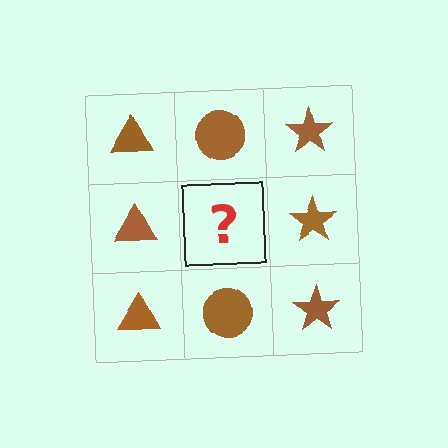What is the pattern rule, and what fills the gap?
The rule is that each column has a consistent shape. The gap should be filled with a brown circle.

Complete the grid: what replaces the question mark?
The question mark should be replaced with a brown circle.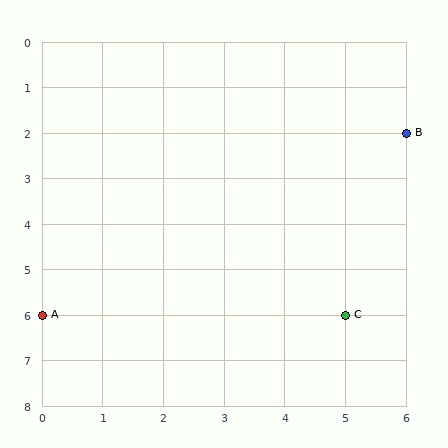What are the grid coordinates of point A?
Point A is at grid coordinates (0, 6).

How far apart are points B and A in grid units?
Points B and A are 6 columns and 4 rows apart (about 7.2 grid units diagonally).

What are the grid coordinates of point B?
Point B is at grid coordinates (6, 2).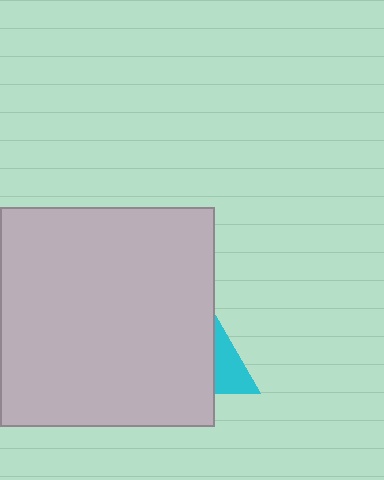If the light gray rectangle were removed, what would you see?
You would see the complete cyan triangle.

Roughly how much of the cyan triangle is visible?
A small part of it is visible (roughly 36%).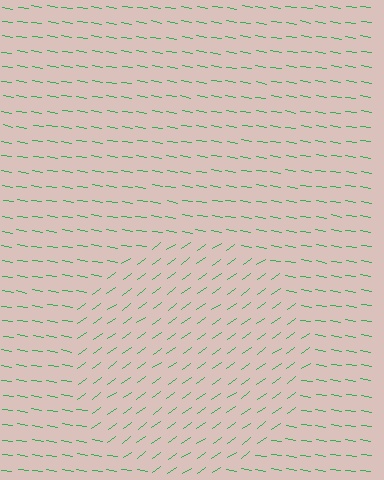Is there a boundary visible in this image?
Yes, there is a texture boundary formed by a change in line orientation.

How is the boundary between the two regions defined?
The boundary is defined purely by a change in line orientation (approximately 45 degrees difference). All lines are the same color and thickness.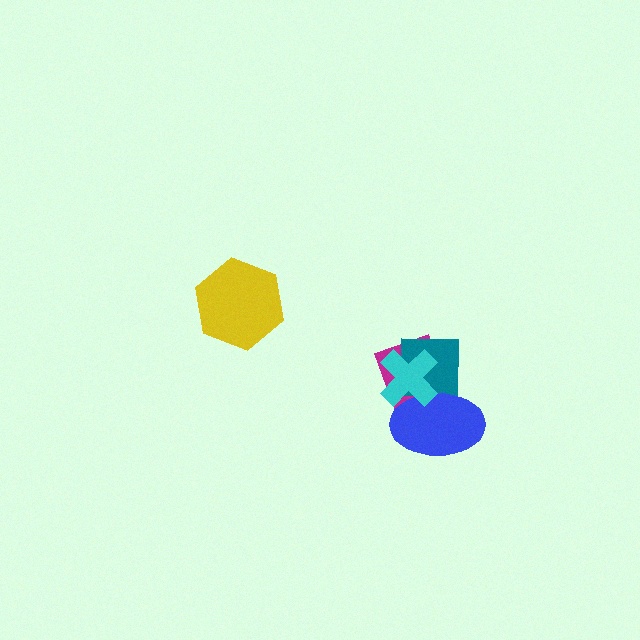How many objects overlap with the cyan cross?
3 objects overlap with the cyan cross.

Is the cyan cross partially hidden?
No, no other shape covers it.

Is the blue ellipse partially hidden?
Yes, it is partially covered by another shape.